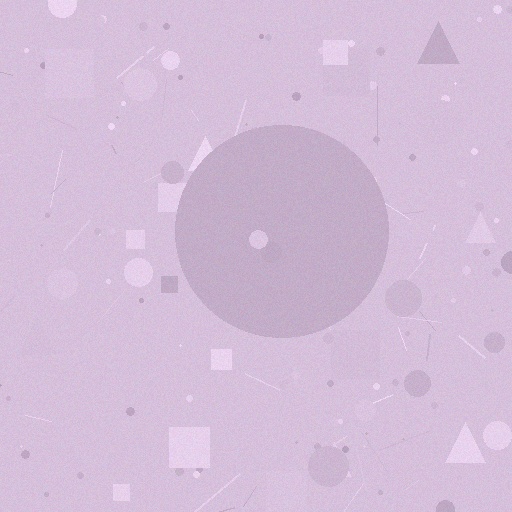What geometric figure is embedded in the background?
A circle is embedded in the background.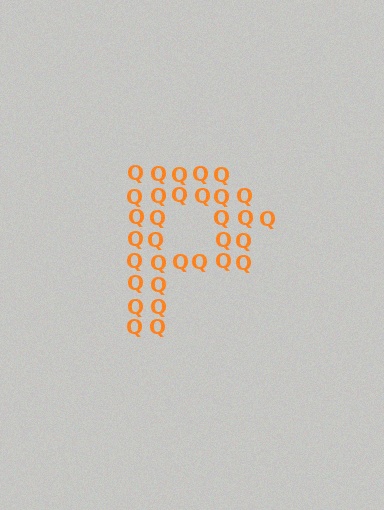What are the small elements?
The small elements are letter Q's.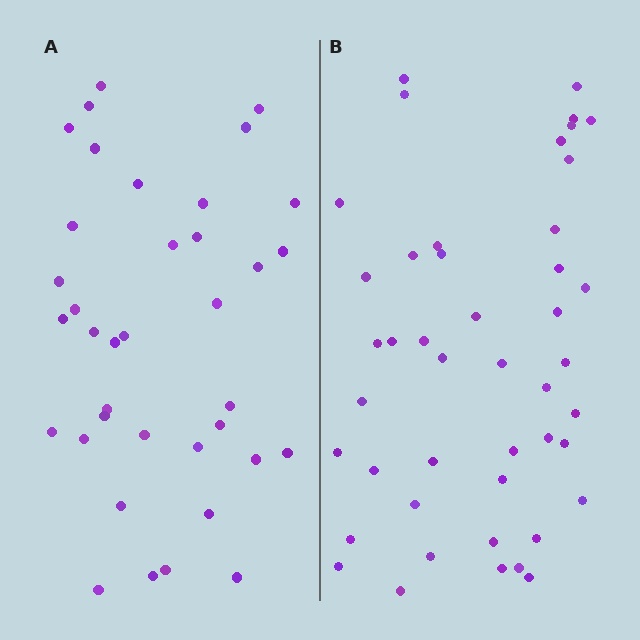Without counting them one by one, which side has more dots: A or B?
Region B (the right region) has more dots.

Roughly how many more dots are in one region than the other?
Region B has roughly 8 or so more dots than region A.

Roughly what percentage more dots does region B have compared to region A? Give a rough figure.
About 20% more.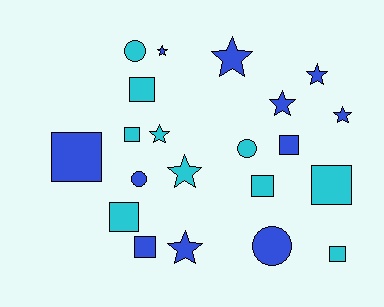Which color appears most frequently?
Blue, with 11 objects.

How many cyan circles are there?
There are 2 cyan circles.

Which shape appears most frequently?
Square, with 9 objects.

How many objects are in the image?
There are 21 objects.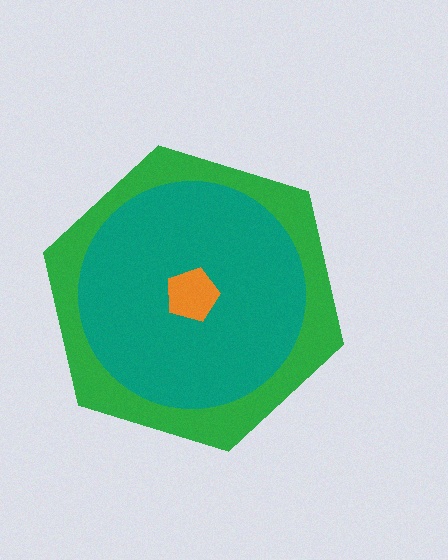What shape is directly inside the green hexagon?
The teal circle.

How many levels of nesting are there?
3.